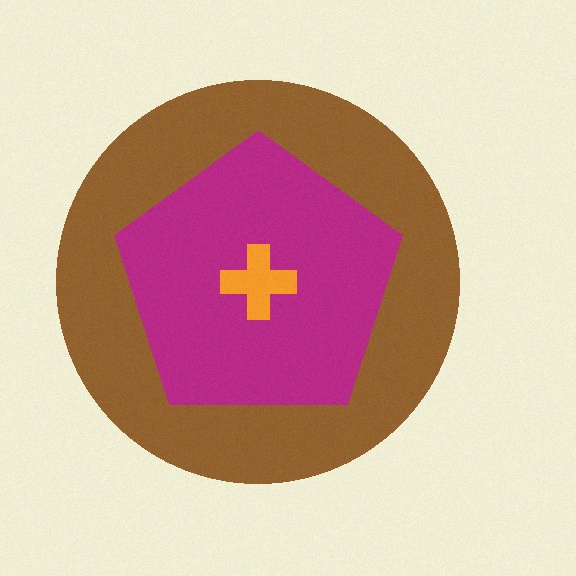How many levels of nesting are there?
3.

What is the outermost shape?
The brown circle.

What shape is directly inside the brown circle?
The magenta pentagon.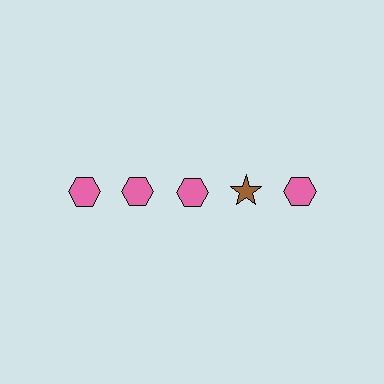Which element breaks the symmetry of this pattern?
The brown star in the top row, second from right column breaks the symmetry. All other shapes are pink hexagons.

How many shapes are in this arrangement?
There are 5 shapes arranged in a grid pattern.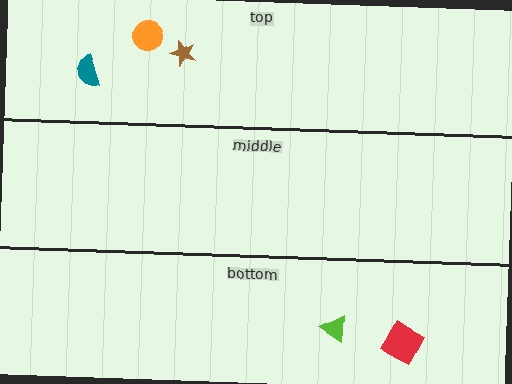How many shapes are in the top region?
3.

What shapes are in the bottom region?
The lime triangle, the red square.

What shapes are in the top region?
The brown star, the orange circle, the teal semicircle.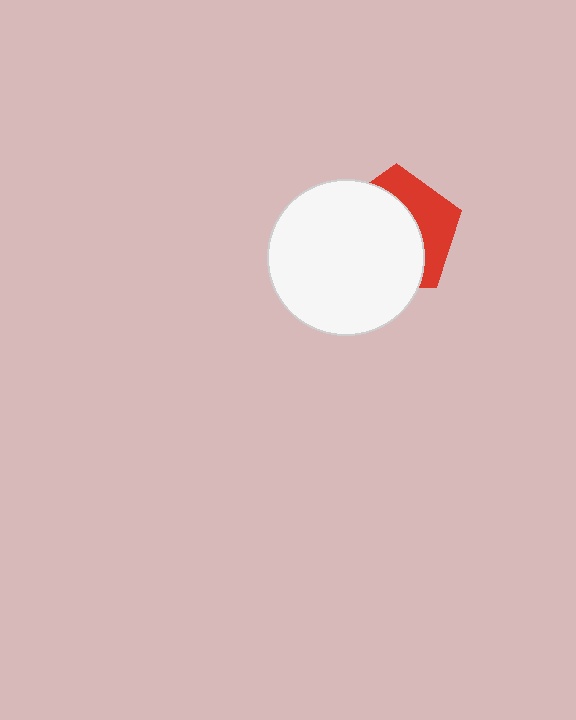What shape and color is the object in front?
The object in front is a white circle.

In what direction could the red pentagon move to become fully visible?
The red pentagon could move toward the upper-right. That would shift it out from behind the white circle entirely.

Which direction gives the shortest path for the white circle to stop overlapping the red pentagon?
Moving toward the lower-left gives the shortest separation.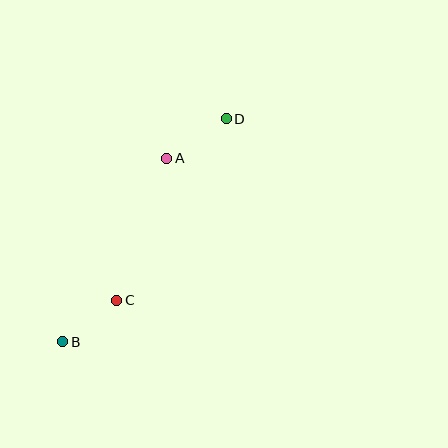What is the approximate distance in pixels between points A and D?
The distance between A and D is approximately 72 pixels.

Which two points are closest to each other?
Points B and C are closest to each other.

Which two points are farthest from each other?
Points B and D are farthest from each other.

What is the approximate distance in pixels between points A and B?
The distance between A and B is approximately 211 pixels.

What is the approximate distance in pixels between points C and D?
The distance between C and D is approximately 212 pixels.